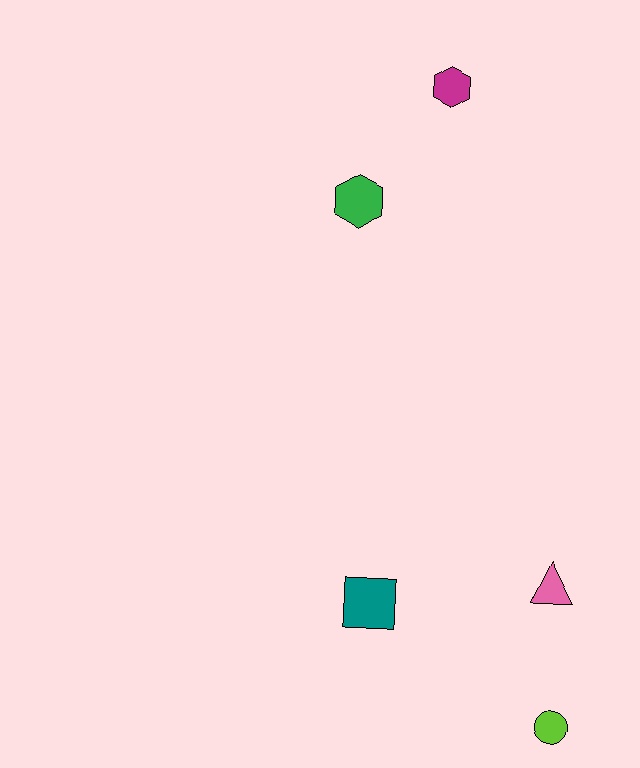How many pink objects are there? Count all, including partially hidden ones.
There is 1 pink object.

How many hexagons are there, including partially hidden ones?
There are 2 hexagons.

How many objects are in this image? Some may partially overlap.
There are 5 objects.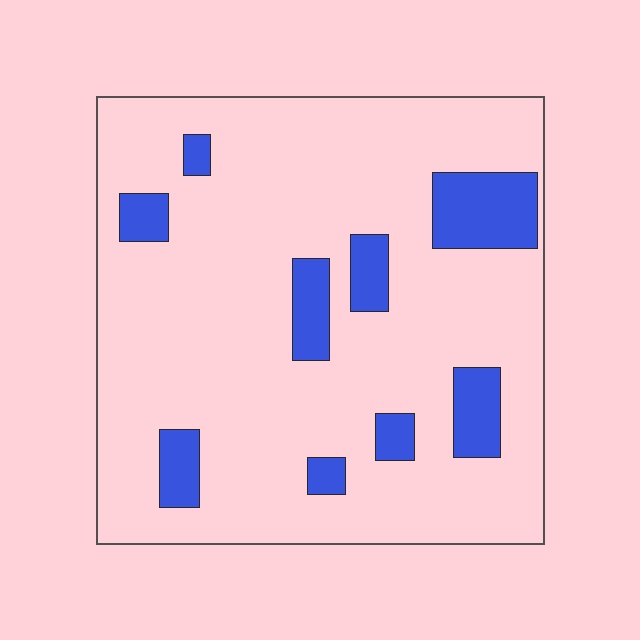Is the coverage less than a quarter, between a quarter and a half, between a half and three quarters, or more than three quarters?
Less than a quarter.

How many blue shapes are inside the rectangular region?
9.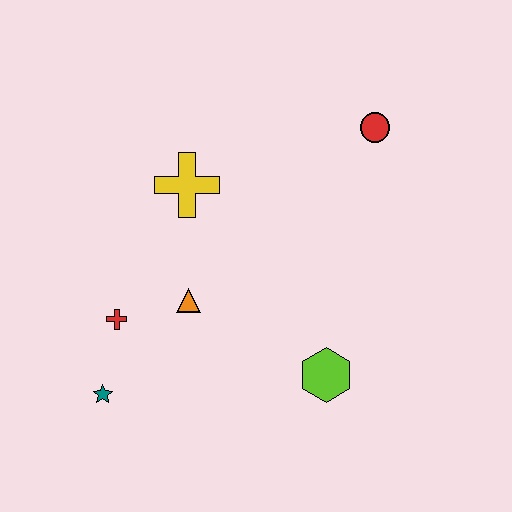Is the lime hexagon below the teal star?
No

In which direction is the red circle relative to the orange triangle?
The red circle is to the right of the orange triangle.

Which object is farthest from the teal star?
The red circle is farthest from the teal star.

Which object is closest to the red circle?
The yellow cross is closest to the red circle.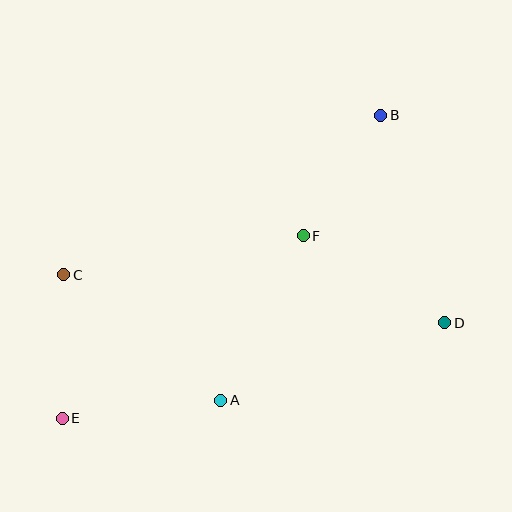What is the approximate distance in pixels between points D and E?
The distance between D and E is approximately 394 pixels.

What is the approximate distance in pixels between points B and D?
The distance between B and D is approximately 217 pixels.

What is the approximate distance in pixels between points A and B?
The distance between A and B is approximately 327 pixels.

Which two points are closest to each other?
Points B and F are closest to each other.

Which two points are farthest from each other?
Points B and E are farthest from each other.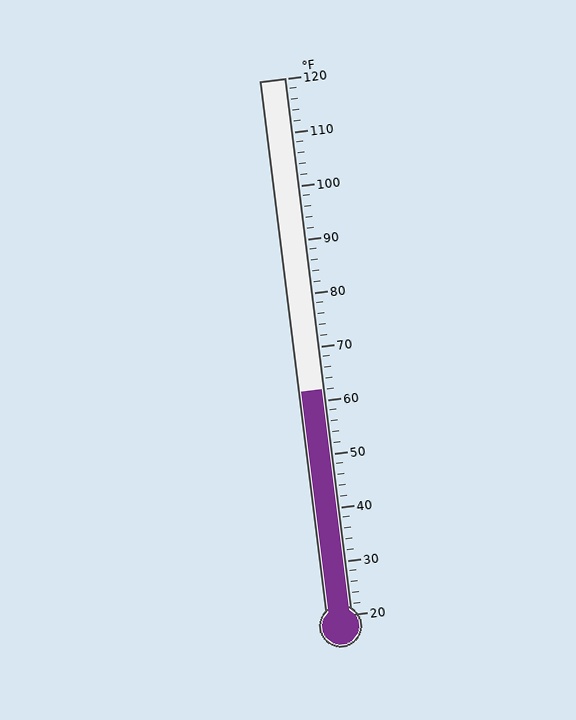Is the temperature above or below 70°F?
The temperature is below 70°F.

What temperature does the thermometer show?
The thermometer shows approximately 62°F.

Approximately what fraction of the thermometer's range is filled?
The thermometer is filled to approximately 40% of its range.